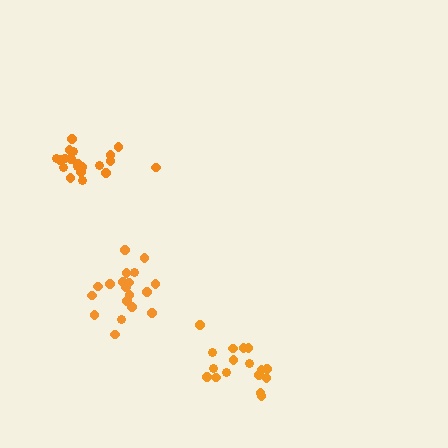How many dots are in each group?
Group 1: 20 dots, Group 2: 20 dots, Group 3: 17 dots (57 total).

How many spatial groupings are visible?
There are 3 spatial groupings.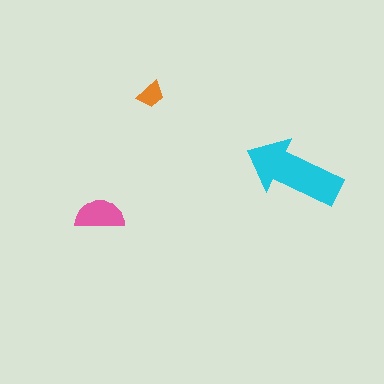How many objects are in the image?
There are 3 objects in the image.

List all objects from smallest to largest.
The orange trapezoid, the pink semicircle, the cyan arrow.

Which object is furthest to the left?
The pink semicircle is leftmost.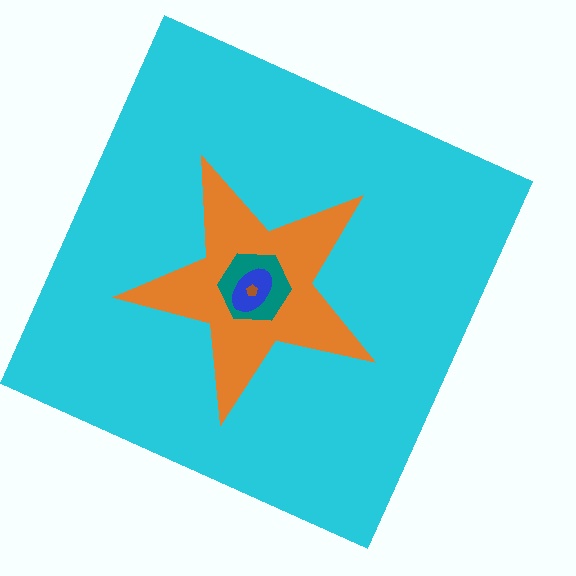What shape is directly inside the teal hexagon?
The blue ellipse.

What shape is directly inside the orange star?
The teal hexagon.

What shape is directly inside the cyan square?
The orange star.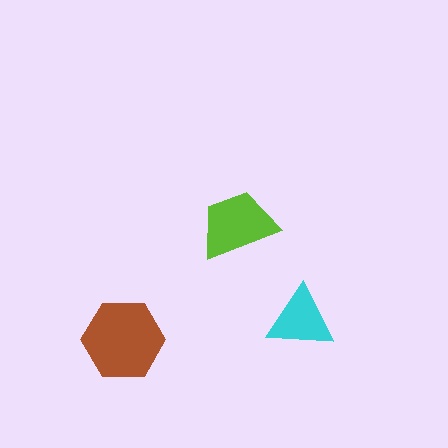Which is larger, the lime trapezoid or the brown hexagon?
The brown hexagon.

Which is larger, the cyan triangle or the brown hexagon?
The brown hexagon.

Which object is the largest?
The brown hexagon.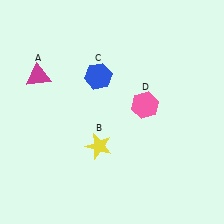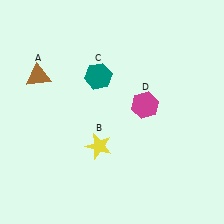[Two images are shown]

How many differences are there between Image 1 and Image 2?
There are 3 differences between the two images.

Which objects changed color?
A changed from magenta to brown. C changed from blue to teal. D changed from pink to magenta.